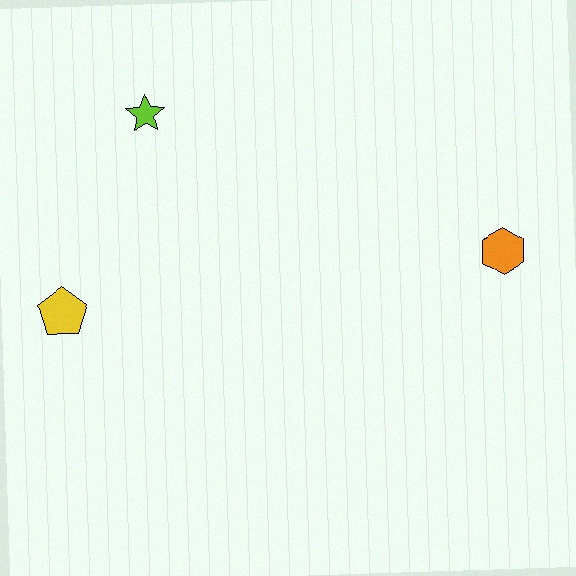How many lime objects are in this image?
There is 1 lime object.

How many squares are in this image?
There are no squares.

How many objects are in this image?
There are 3 objects.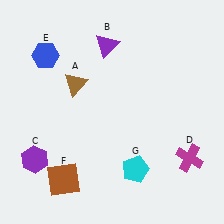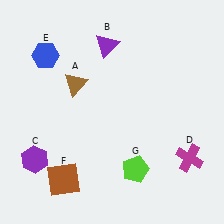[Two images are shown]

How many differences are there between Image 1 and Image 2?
There is 1 difference between the two images.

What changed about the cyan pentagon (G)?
In Image 1, G is cyan. In Image 2, it changed to lime.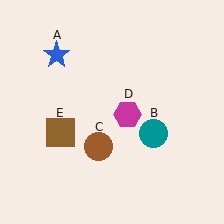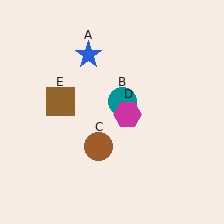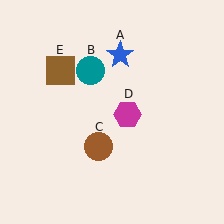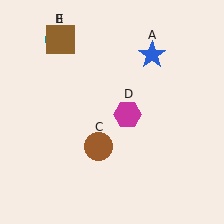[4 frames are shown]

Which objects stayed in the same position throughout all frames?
Brown circle (object C) and magenta hexagon (object D) remained stationary.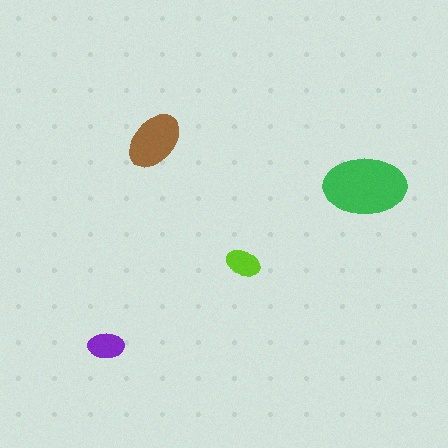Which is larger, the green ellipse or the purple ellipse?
The green one.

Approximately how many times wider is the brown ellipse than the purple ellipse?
About 1.5 times wider.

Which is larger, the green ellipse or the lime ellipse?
The green one.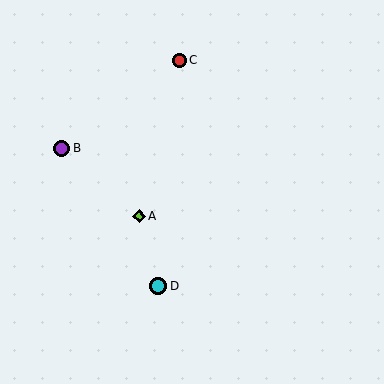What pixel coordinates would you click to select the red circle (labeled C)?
Click at (179, 60) to select the red circle C.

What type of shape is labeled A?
Shape A is a lime diamond.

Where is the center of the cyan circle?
The center of the cyan circle is at (158, 286).